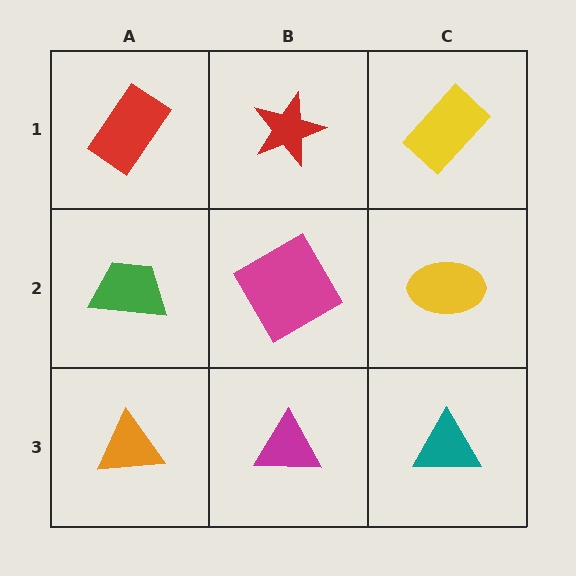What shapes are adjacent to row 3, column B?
A magenta square (row 2, column B), an orange triangle (row 3, column A), a teal triangle (row 3, column C).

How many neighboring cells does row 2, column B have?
4.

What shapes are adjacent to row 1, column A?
A green trapezoid (row 2, column A), a red star (row 1, column B).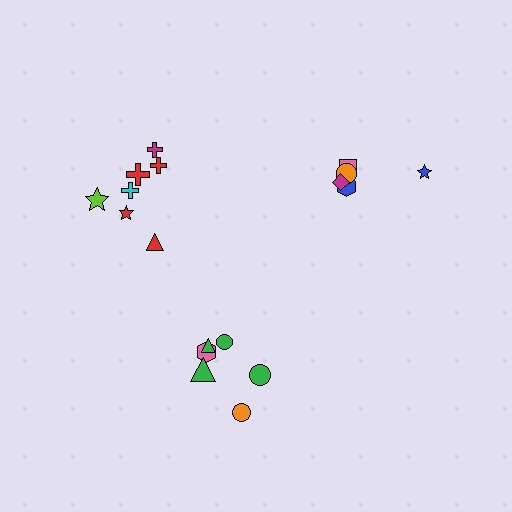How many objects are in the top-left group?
There are 7 objects.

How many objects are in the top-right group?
There are 5 objects.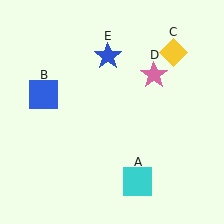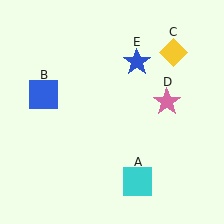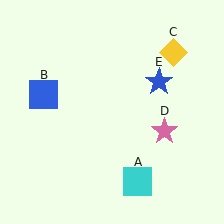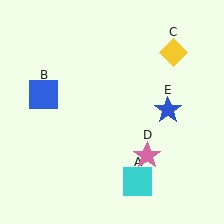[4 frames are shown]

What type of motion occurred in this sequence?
The pink star (object D), blue star (object E) rotated clockwise around the center of the scene.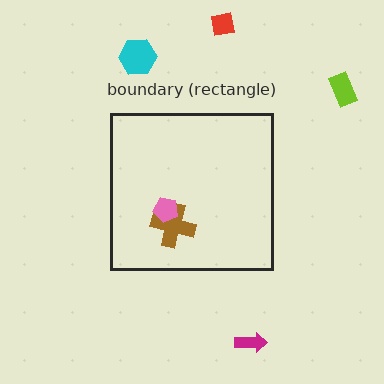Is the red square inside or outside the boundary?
Outside.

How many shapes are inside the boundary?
2 inside, 4 outside.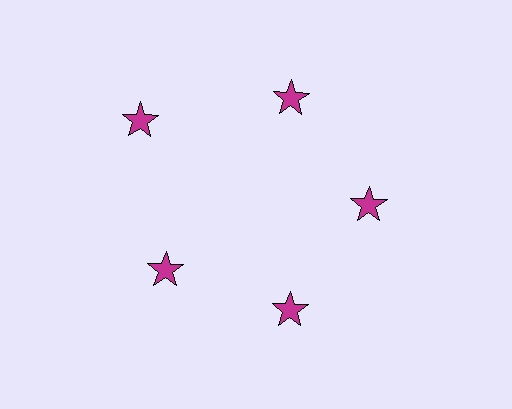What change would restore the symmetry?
The symmetry would be restored by moving it inward, back onto the ring so that all 5 stars sit at equal angles and equal distance from the center.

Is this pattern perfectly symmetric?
No. The 5 magenta stars are arranged in a ring, but one element near the 10 o'clock position is pushed outward from the center, breaking the 5-fold rotational symmetry.